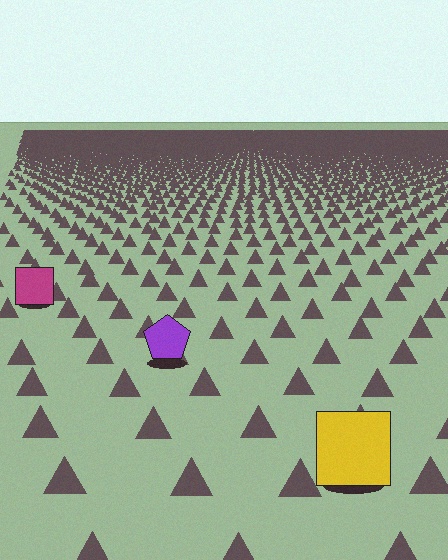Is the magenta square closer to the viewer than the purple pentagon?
No. The purple pentagon is closer — you can tell from the texture gradient: the ground texture is coarser near it.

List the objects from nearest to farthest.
From nearest to farthest: the yellow square, the purple pentagon, the magenta square.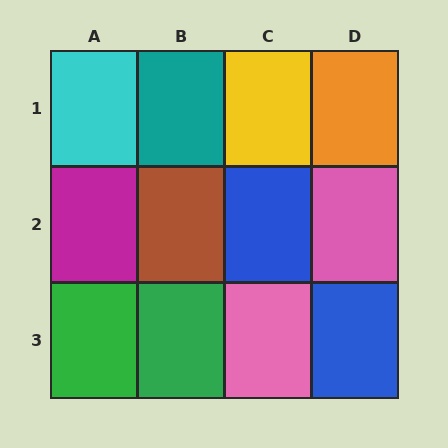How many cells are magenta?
1 cell is magenta.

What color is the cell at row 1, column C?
Yellow.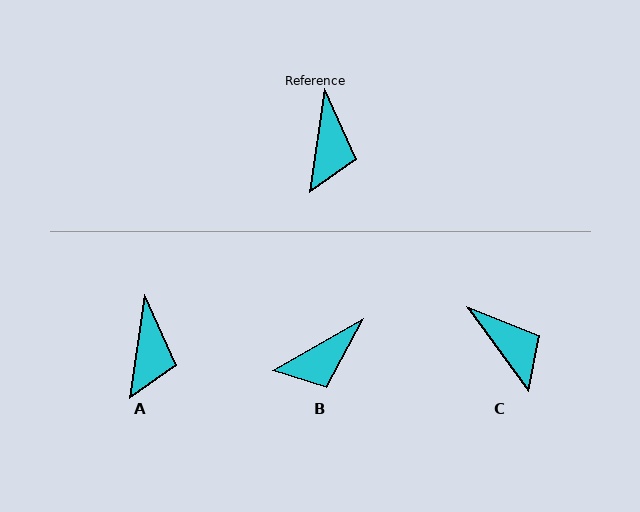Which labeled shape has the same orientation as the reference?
A.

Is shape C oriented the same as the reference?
No, it is off by about 44 degrees.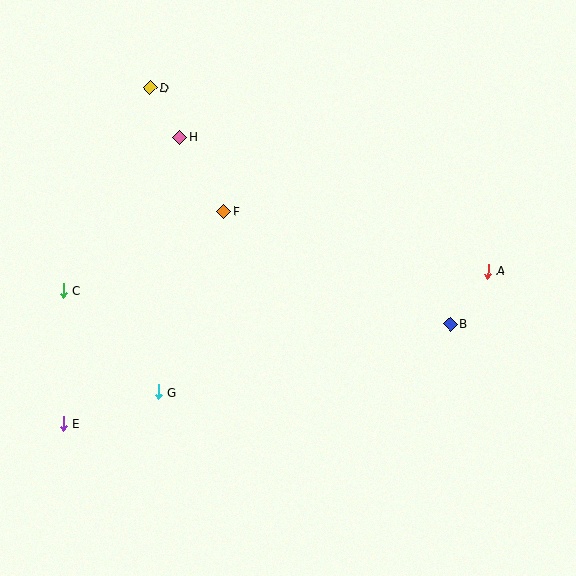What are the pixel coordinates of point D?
Point D is at (150, 88).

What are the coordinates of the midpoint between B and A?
The midpoint between B and A is at (469, 297).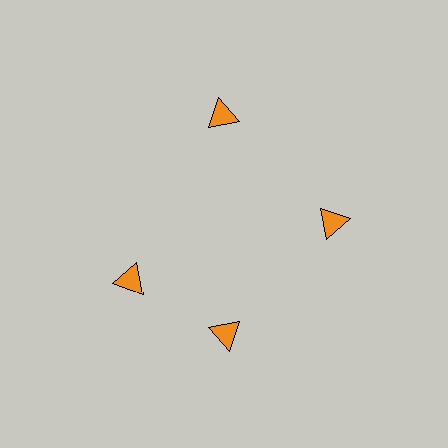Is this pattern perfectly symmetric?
No. The 4 orange triangles are arranged in a ring, but one element near the 9 o'clock position is rotated out of alignment along the ring, breaking the 4-fold rotational symmetry.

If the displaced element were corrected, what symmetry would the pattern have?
It would have 4-fold rotational symmetry — the pattern would map onto itself every 90 degrees.